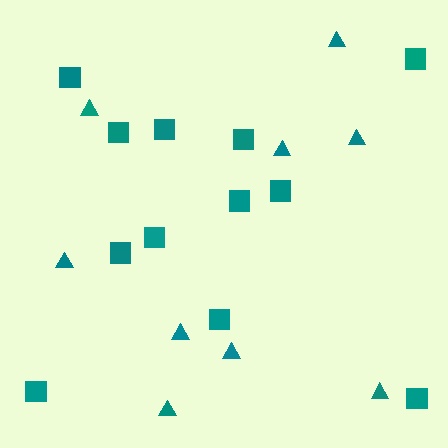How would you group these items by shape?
There are 2 groups: one group of triangles (9) and one group of squares (12).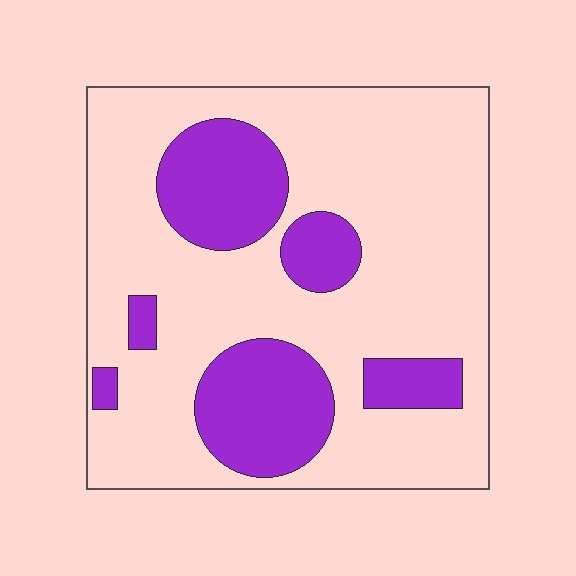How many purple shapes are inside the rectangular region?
6.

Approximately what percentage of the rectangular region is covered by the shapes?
Approximately 25%.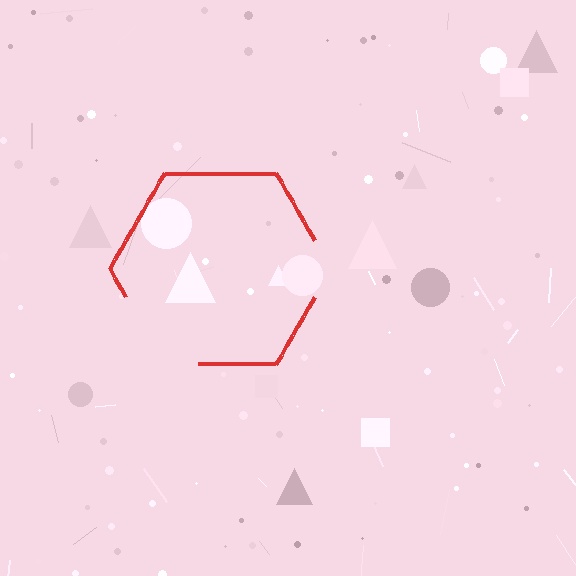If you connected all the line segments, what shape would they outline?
They would outline a hexagon.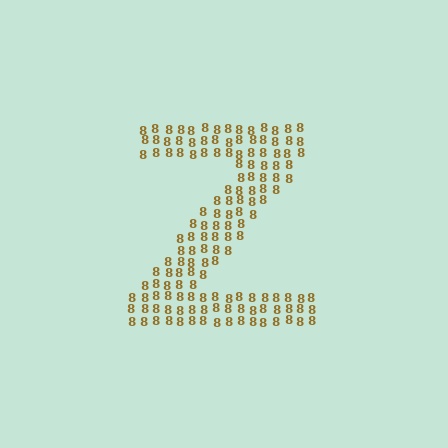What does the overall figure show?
The overall figure shows the letter Z.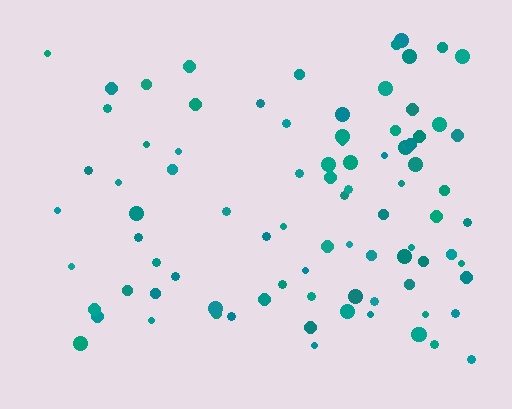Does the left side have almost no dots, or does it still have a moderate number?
Still a moderate number, just noticeably fewer than the right.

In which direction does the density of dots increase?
From left to right, with the right side densest.